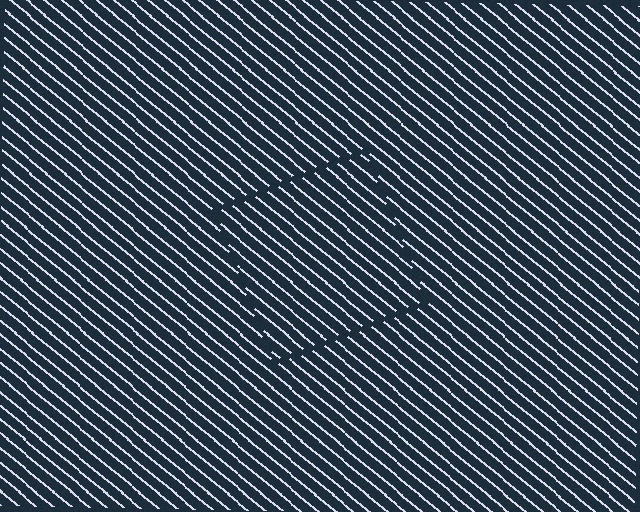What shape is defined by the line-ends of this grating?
An illusory square. The interior of the shape contains the same grating, shifted by half a period — the contour is defined by the phase discontinuity where line-ends from the inner and outer gratings abut.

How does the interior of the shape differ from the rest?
The interior of the shape contains the same grating, shifted by half a period — the contour is defined by the phase discontinuity where line-ends from the inner and outer gratings abut.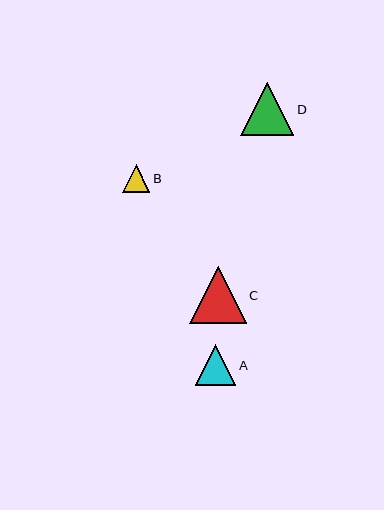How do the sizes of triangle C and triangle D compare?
Triangle C and triangle D are approximately the same size.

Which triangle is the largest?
Triangle C is the largest with a size of approximately 56 pixels.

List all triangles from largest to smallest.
From largest to smallest: C, D, A, B.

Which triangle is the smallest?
Triangle B is the smallest with a size of approximately 27 pixels.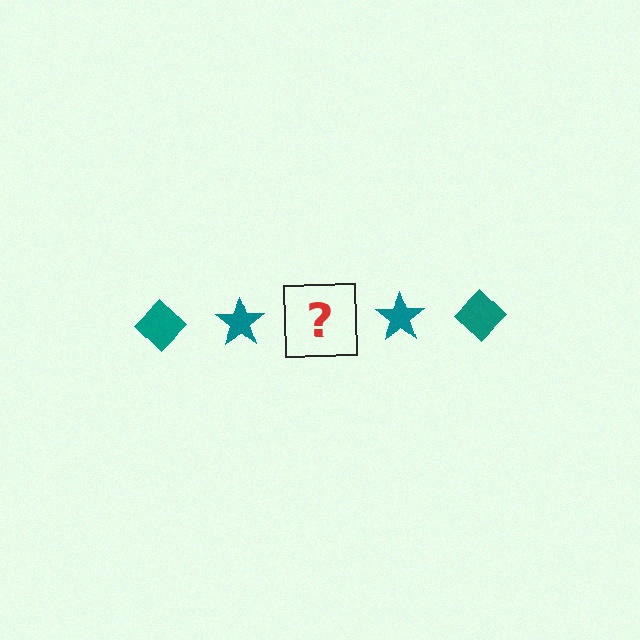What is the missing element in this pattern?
The missing element is a teal diamond.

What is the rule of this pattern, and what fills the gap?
The rule is that the pattern cycles through diamond, star shapes in teal. The gap should be filled with a teal diamond.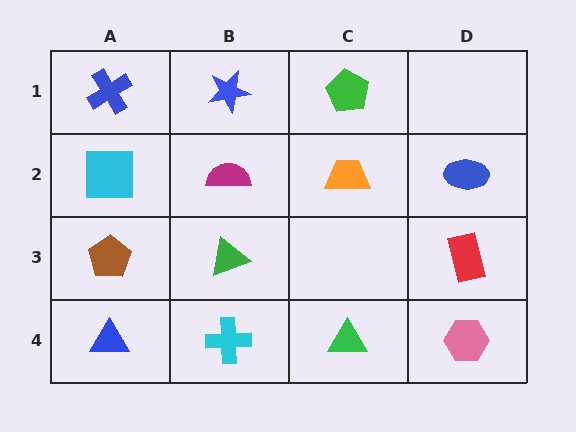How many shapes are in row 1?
3 shapes.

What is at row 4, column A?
A blue triangle.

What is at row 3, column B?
A green triangle.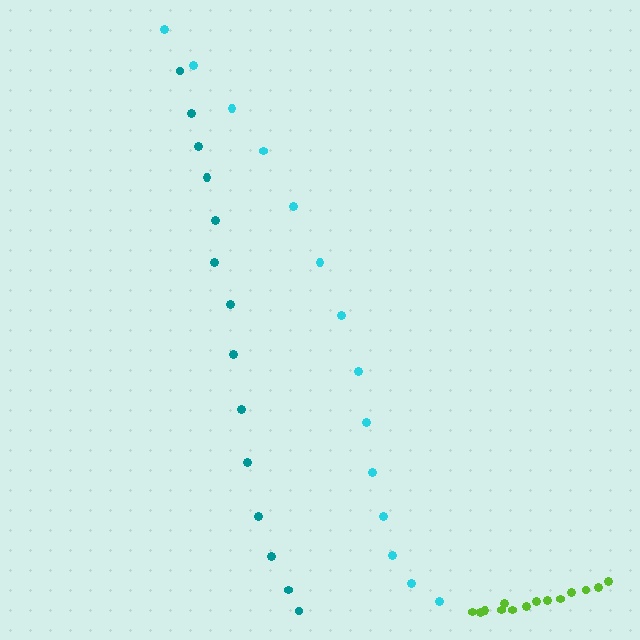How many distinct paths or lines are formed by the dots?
There are 3 distinct paths.